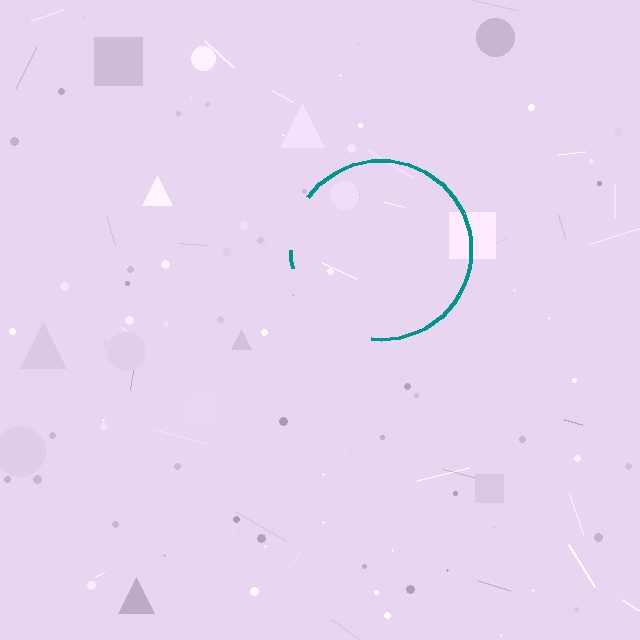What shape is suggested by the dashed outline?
The dashed outline suggests a circle.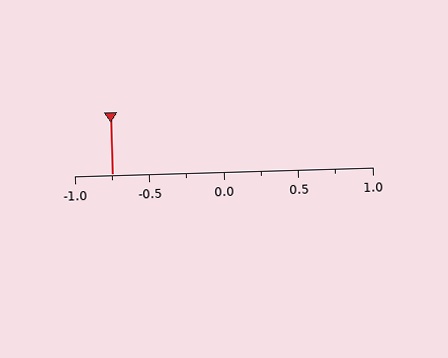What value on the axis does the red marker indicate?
The marker indicates approximately -0.75.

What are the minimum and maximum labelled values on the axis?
The axis runs from -1.0 to 1.0.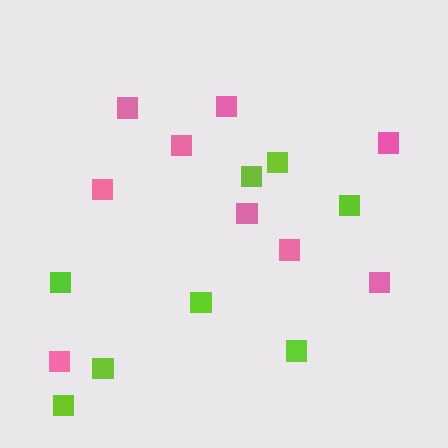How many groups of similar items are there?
There are 2 groups: one group of pink squares (9) and one group of lime squares (8).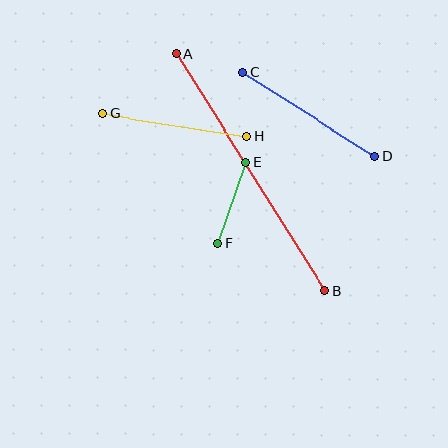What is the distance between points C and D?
The distance is approximately 157 pixels.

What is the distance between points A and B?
The distance is approximately 279 pixels.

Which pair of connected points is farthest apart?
Points A and B are farthest apart.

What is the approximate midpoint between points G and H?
The midpoint is at approximately (175, 125) pixels.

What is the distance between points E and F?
The distance is approximately 85 pixels.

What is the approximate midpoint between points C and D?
The midpoint is at approximately (309, 114) pixels.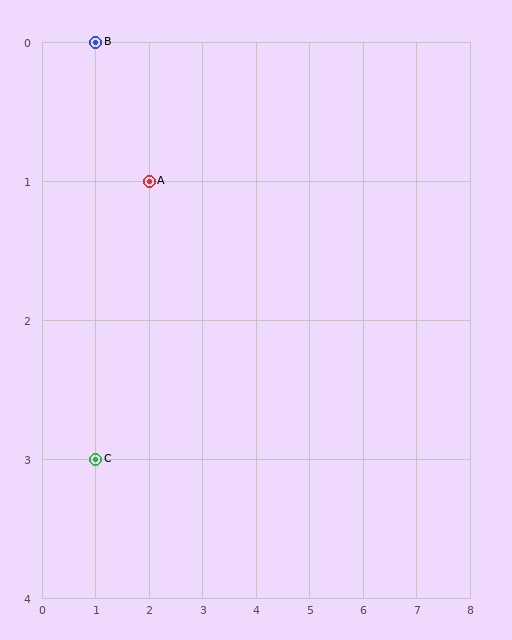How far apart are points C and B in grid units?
Points C and B are 3 rows apart.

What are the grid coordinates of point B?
Point B is at grid coordinates (1, 0).